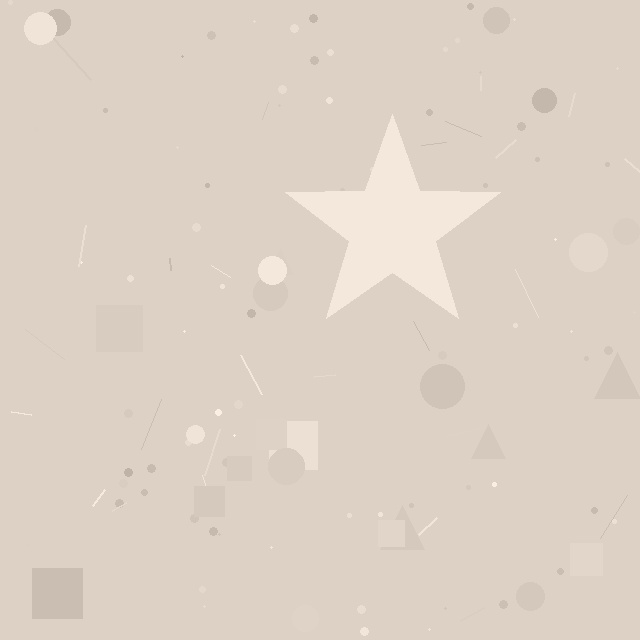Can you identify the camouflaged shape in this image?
The camouflaged shape is a star.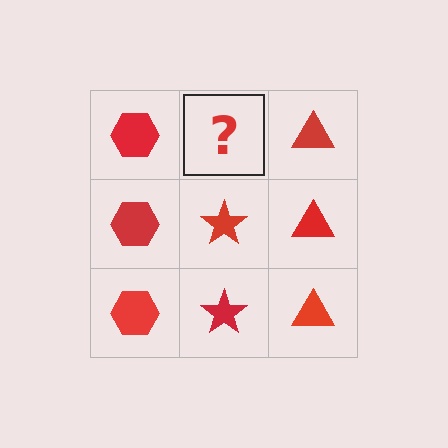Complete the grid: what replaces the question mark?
The question mark should be replaced with a red star.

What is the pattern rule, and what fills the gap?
The rule is that each column has a consistent shape. The gap should be filled with a red star.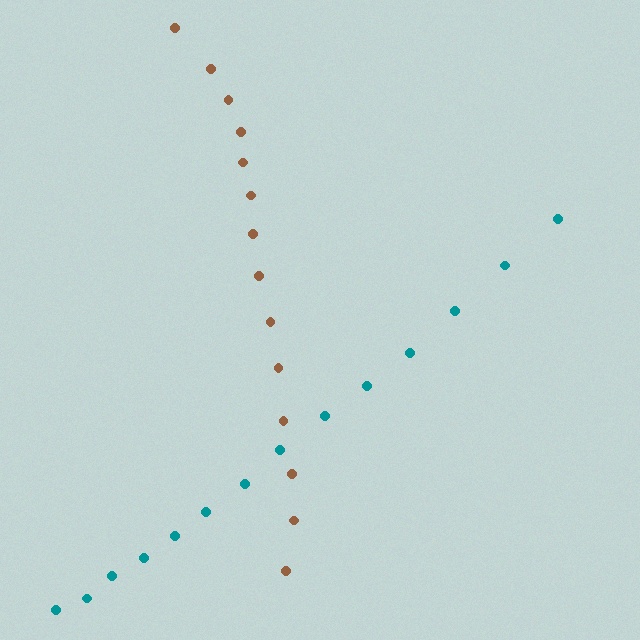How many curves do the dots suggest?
There are 2 distinct paths.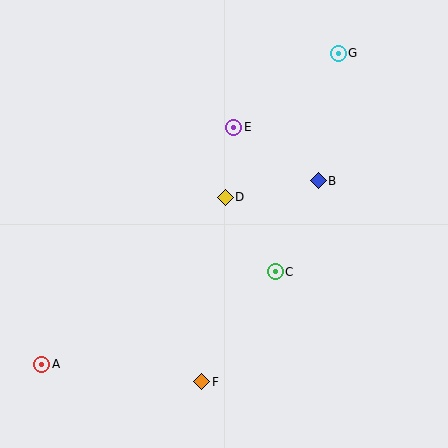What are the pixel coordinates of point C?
Point C is at (275, 272).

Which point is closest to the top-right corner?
Point G is closest to the top-right corner.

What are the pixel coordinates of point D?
Point D is at (225, 197).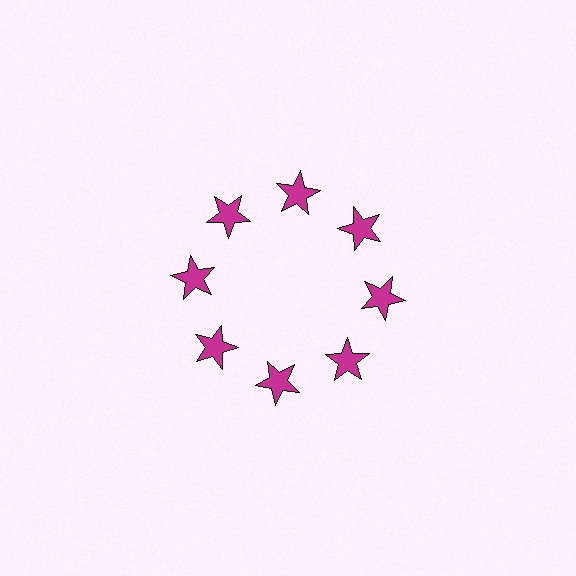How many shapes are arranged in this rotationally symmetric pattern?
There are 8 shapes, arranged in 8 groups of 1.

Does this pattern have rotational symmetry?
Yes, this pattern has 8-fold rotational symmetry. It looks the same after rotating 45 degrees around the center.